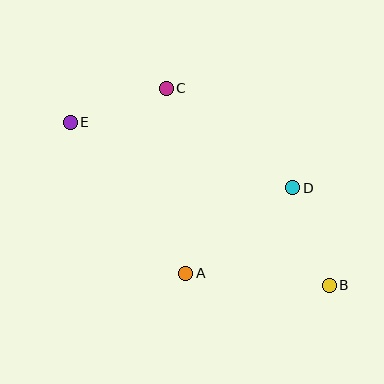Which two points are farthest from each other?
Points B and E are farthest from each other.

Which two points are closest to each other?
Points C and E are closest to each other.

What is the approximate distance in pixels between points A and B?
The distance between A and B is approximately 144 pixels.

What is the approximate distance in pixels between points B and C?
The distance between B and C is approximately 256 pixels.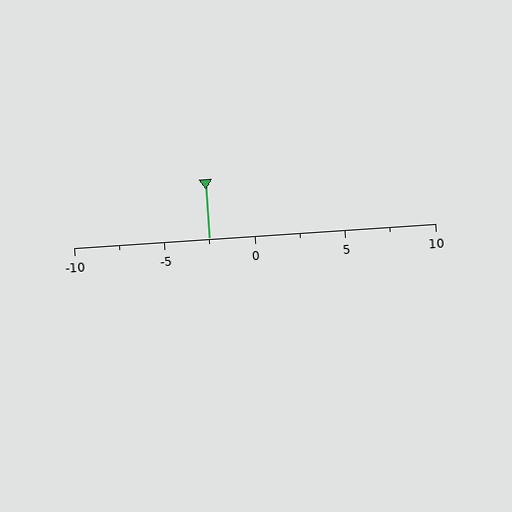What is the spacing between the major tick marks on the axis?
The major ticks are spaced 5 apart.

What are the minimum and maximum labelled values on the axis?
The axis runs from -10 to 10.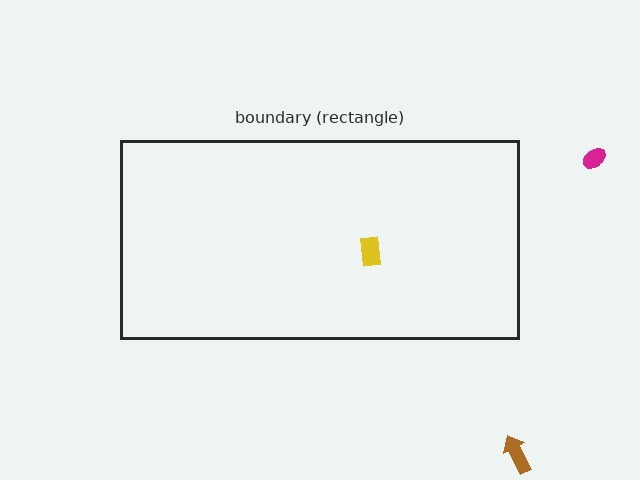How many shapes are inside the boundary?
1 inside, 2 outside.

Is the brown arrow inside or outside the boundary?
Outside.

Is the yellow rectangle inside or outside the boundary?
Inside.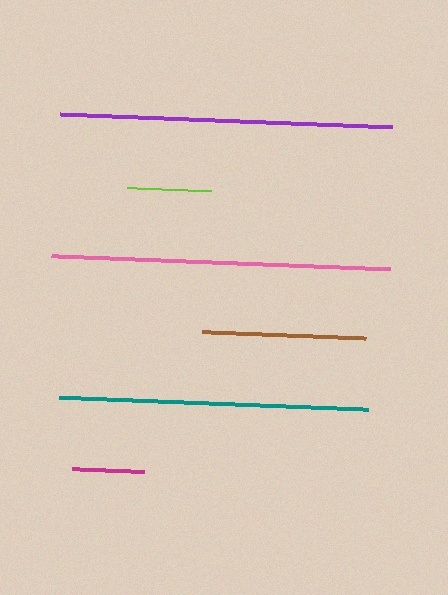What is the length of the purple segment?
The purple segment is approximately 332 pixels long.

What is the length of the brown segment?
The brown segment is approximately 164 pixels long.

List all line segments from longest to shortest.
From longest to shortest: pink, purple, teal, brown, lime, magenta.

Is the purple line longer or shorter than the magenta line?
The purple line is longer than the magenta line.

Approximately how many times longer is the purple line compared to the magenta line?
The purple line is approximately 4.7 times the length of the magenta line.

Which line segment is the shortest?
The magenta line is the shortest at approximately 71 pixels.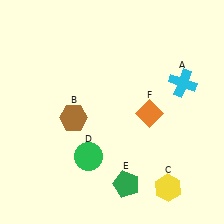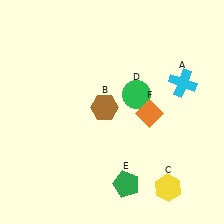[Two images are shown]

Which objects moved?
The objects that moved are: the brown hexagon (B), the green circle (D).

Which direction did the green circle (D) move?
The green circle (D) moved up.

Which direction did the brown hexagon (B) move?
The brown hexagon (B) moved right.